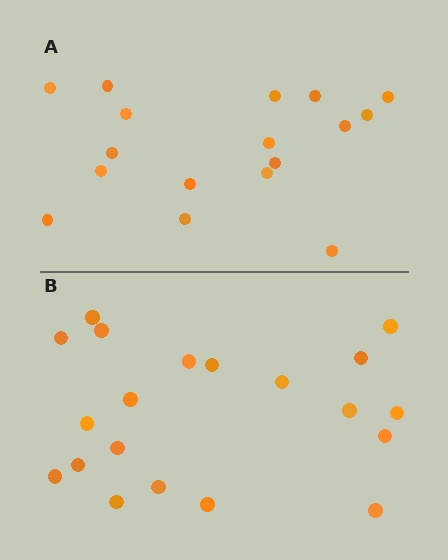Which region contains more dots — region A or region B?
Region B (the bottom region) has more dots.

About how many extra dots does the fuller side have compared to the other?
Region B has just a few more — roughly 2 or 3 more dots than region A.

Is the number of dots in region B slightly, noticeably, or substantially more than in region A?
Region B has only slightly more — the two regions are fairly close. The ratio is roughly 1.2 to 1.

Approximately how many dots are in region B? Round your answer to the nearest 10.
About 20 dots.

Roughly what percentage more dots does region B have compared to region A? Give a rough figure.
About 20% more.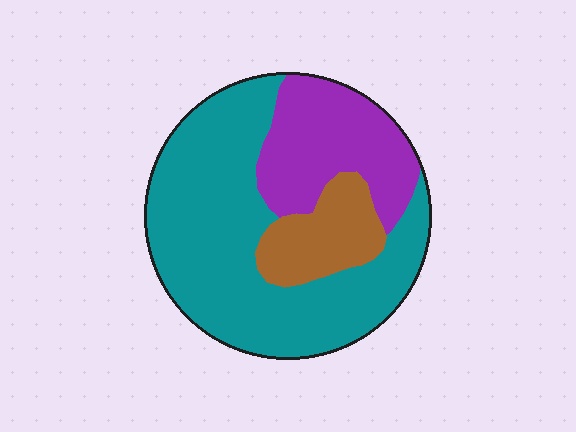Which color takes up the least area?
Brown, at roughly 15%.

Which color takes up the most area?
Teal, at roughly 60%.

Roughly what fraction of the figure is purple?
Purple takes up about one quarter (1/4) of the figure.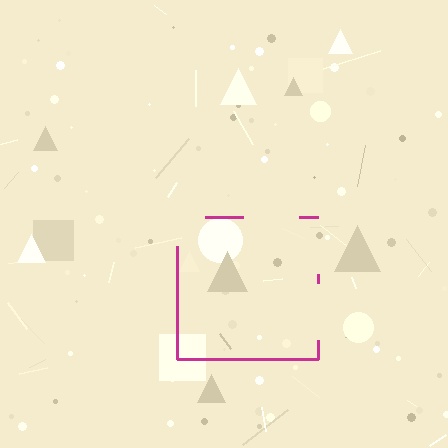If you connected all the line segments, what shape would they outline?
They would outline a square.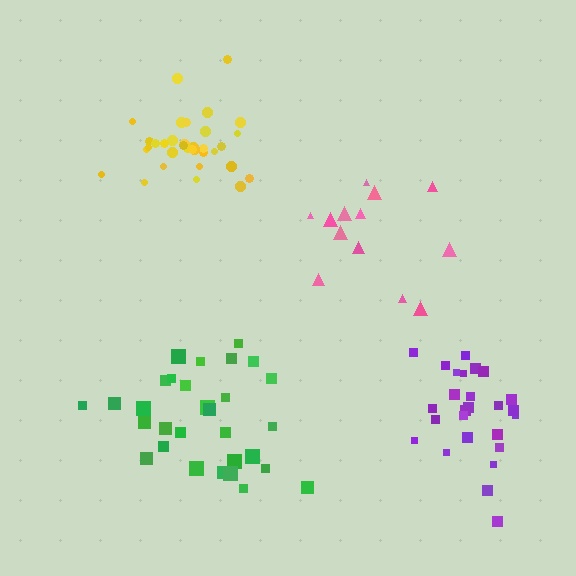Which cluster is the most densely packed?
Yellow.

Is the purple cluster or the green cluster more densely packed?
Purple.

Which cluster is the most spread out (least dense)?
Pink.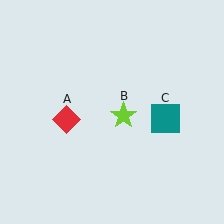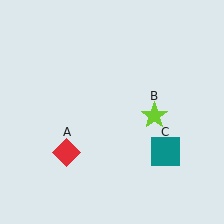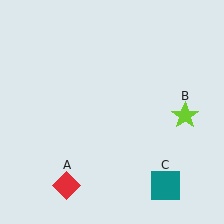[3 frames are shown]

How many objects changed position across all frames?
3 objects changed position: red diamond (object A), lime star (object B), teal square (object C).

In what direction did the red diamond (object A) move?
The red diamond (object A) moved down.